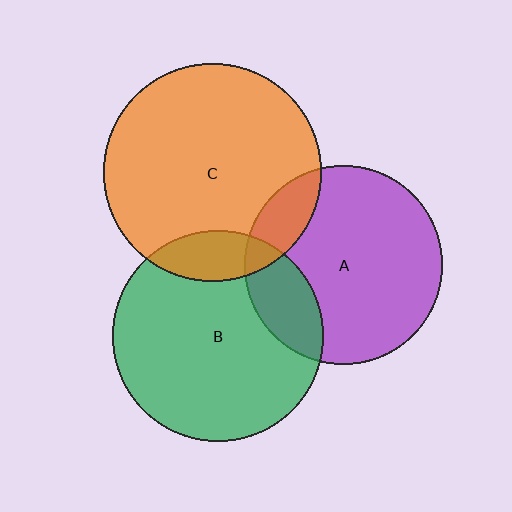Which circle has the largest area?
Circle C (orange).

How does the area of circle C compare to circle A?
Approximately 1.2 times.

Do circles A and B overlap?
Yes.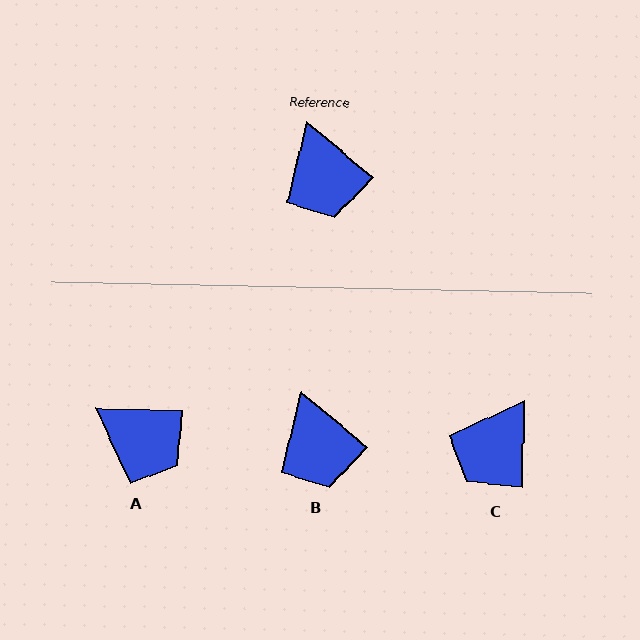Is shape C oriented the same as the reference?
No, it is off by about 52 degrees.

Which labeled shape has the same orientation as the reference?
B.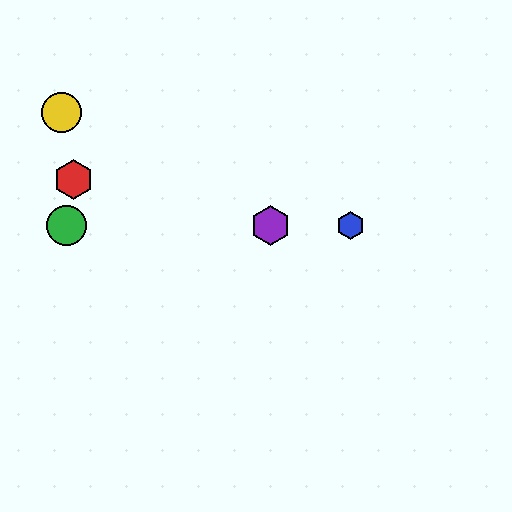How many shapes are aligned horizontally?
3 shapes (the blue hexagon, the green circle, the purple hexagon) are aligned horizontally.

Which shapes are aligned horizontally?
The blue hexagon, the green circle, the purple hexagon are aligned horizontally.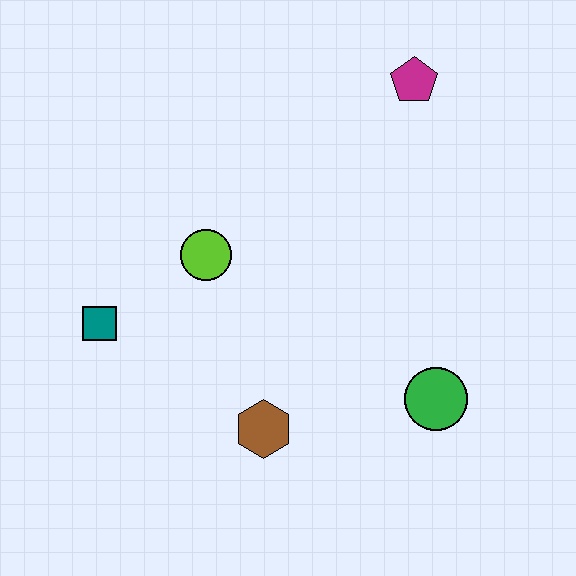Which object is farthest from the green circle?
The teal square is farthest from the green circle.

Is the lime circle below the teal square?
No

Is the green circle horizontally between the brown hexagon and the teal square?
No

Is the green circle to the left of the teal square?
No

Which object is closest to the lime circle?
The teal square is closest to the lime circle.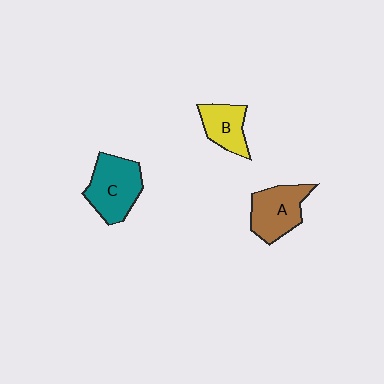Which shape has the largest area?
Shape C (teal).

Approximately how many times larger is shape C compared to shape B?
Approximately 1.5 times.